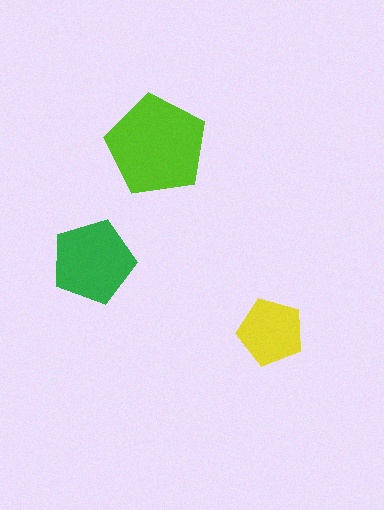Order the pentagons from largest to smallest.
the lime one, the green one, the yellow one.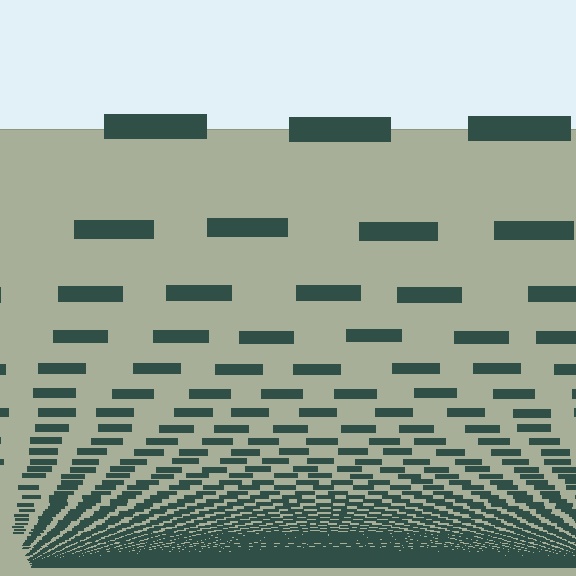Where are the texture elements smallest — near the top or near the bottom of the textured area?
Near the bottom.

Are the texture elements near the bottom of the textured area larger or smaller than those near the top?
Smaller. The gradient is inverted — elements near the bottom are smaller and denser.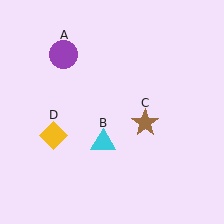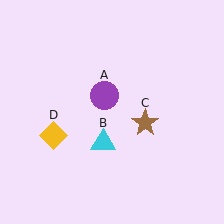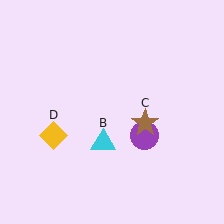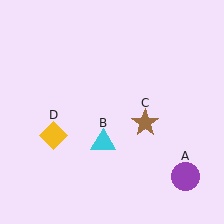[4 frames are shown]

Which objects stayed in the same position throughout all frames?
Cyan triangle (object B) and brown star (object C) and yellow diamond (object D) remained stationary.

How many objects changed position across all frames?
1 object changed position: purple circle (object A).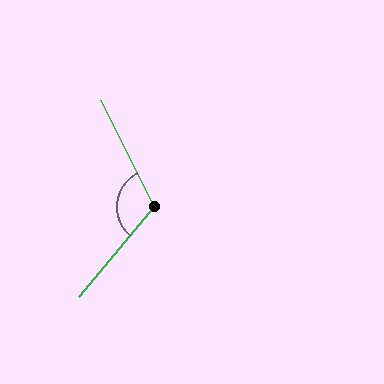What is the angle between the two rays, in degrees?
Approximately 113 degrees.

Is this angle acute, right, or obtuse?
It is obtuse.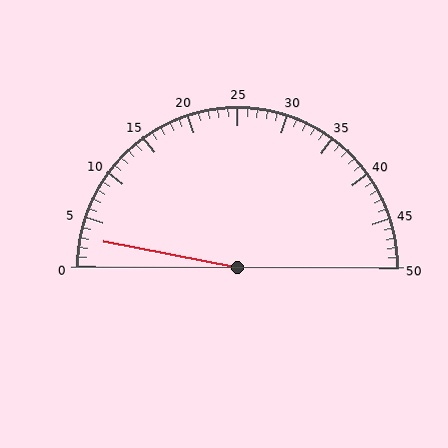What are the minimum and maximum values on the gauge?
The gauge ranges from 0 to 50.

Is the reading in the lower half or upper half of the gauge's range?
The reading is in the lower half of the range (0 to 50).